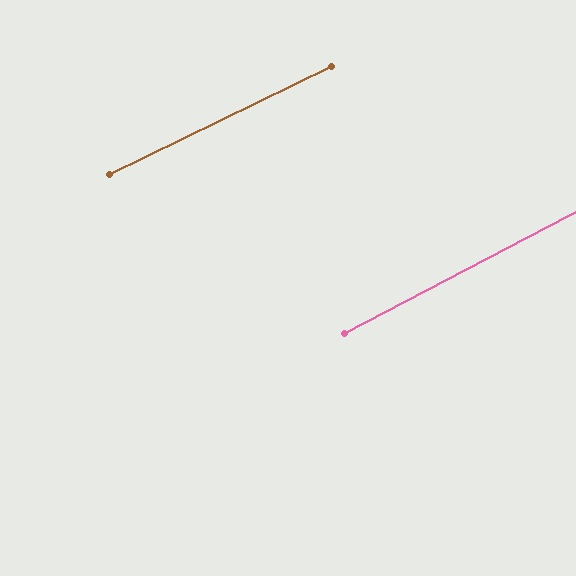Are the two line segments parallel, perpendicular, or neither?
Parallel — their directions differ by only 1.7°.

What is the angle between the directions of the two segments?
Approximately 2 degrees.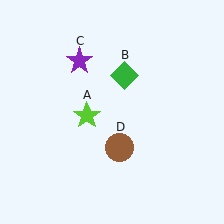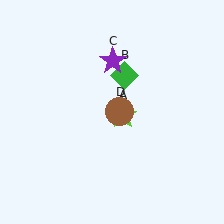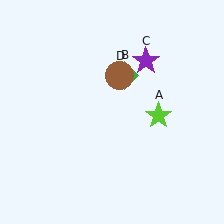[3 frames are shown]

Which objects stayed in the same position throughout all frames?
Green diamond (object B) remained stationary.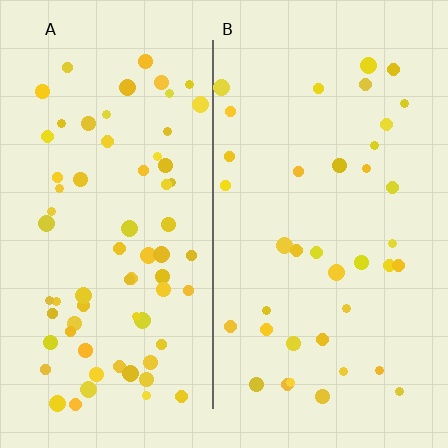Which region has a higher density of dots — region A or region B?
A (the left).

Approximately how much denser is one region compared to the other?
Approximately 1.8× — region A over region B.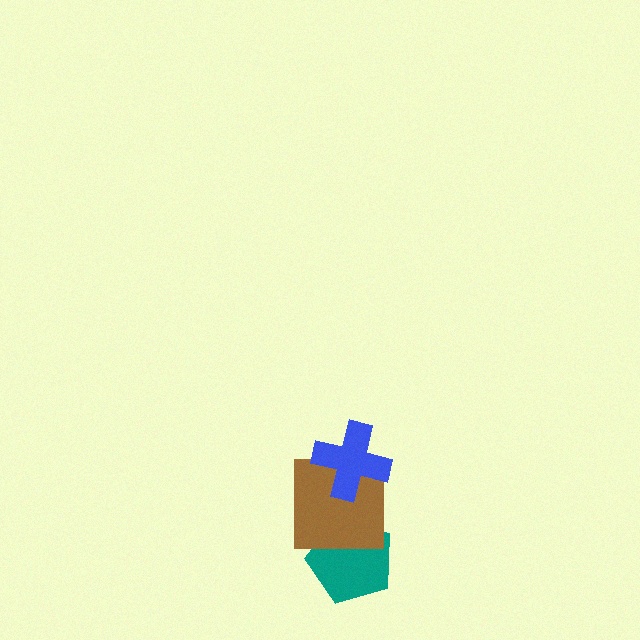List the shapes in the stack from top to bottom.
From top to bottom: the blue cross, the brown square, the teal pentagon.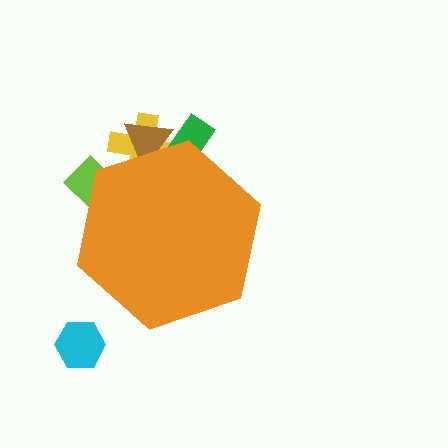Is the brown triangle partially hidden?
Yes, the brown triangle is partially hidden behind the orange hexagon.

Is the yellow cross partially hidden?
Yes, the yellow cross is partially hidden behind the orange hexagon.